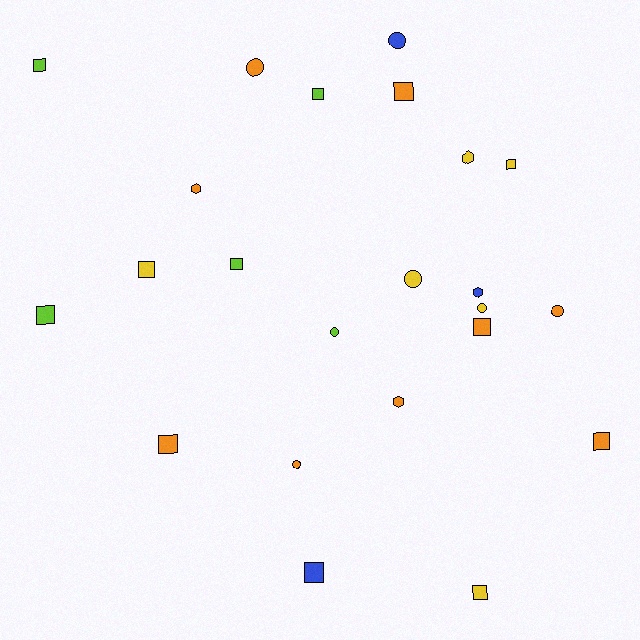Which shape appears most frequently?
Square, with 12 objects.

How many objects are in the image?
There are 23 objects.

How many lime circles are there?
There is 1 lime circle.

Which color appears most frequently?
Orange, with 9 objects.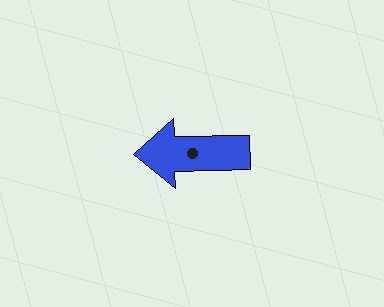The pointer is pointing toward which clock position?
Roughly 9 o'clock.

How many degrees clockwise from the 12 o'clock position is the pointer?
Approximately 269 degrees.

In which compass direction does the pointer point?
West.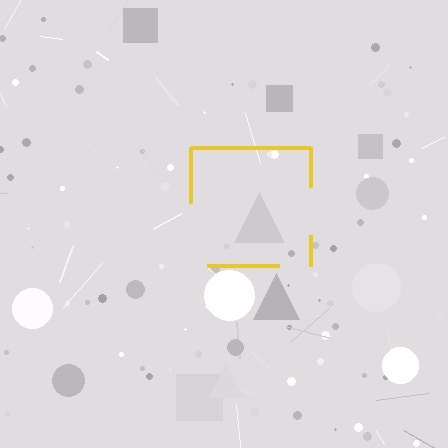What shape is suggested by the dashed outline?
The dashed outline suggests a square.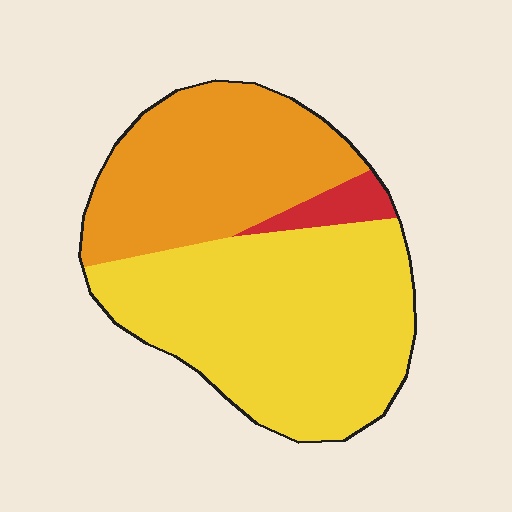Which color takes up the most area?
Yellow, at roughly 55%.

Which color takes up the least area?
Red, at roughly 5%.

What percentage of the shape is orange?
Orange takes up between a third and a half of the shape.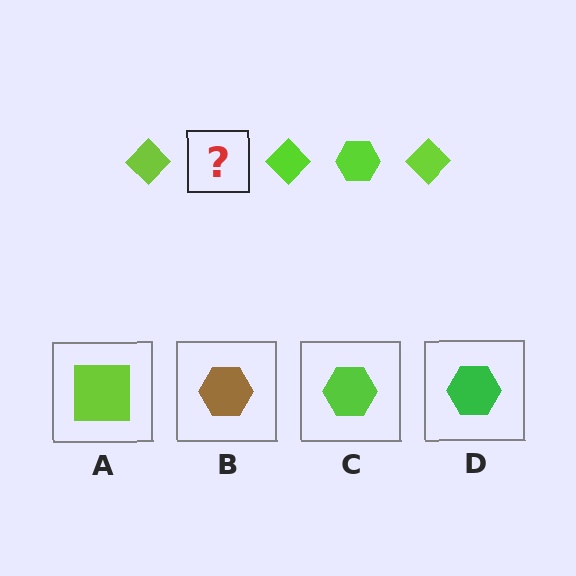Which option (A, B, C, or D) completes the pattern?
C.